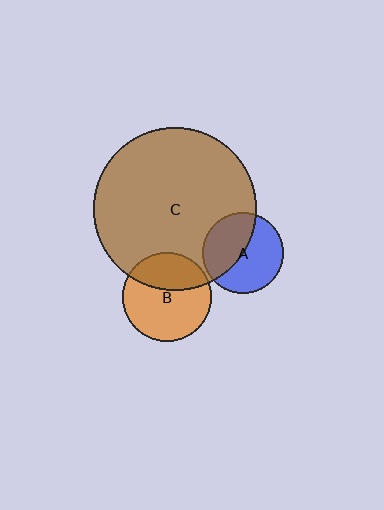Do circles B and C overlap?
Yes.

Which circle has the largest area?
Circle C (brown).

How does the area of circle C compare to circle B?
Approximately 3.4 times.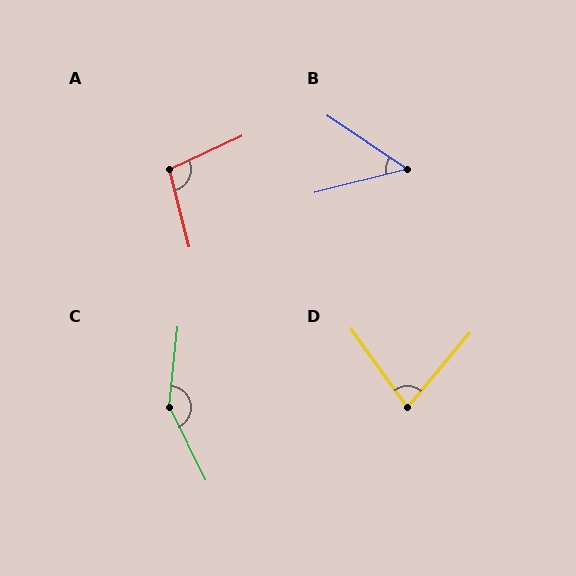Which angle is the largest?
C, at approximately 148 degrees.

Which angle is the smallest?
B, at approximately 48 degrees.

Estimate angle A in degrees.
Approximately 101 degrees.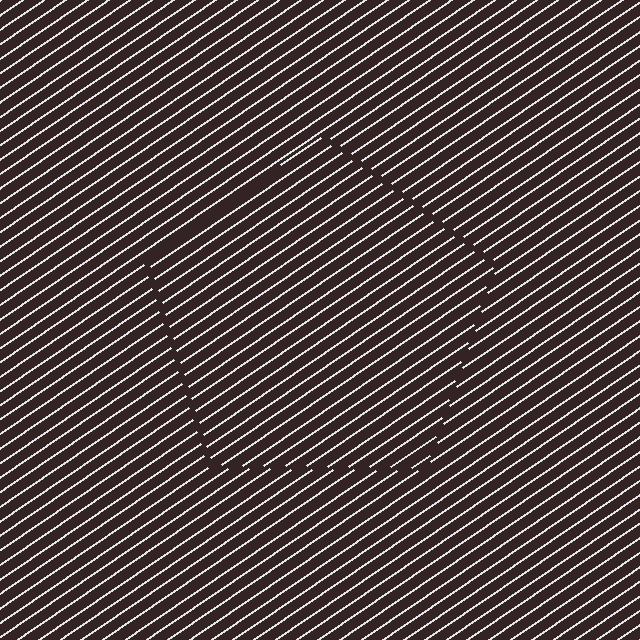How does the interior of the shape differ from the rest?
The interior of the shape contains the same grating, shifted by half a period — the contour is defined by the phase discontinuity where line-ends from the inner and outer gratings abut.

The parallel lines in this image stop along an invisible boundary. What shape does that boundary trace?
An illusory pentagon. The interior of the shape contains the same grating, shifted by half a period — the contour is defined by the phase discontinuity where line-ends from the inner and outer gratings abut.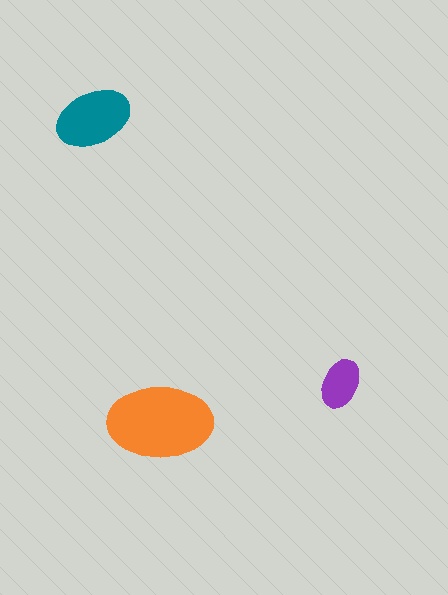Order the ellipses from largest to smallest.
the orange one, the teal one, the purple one.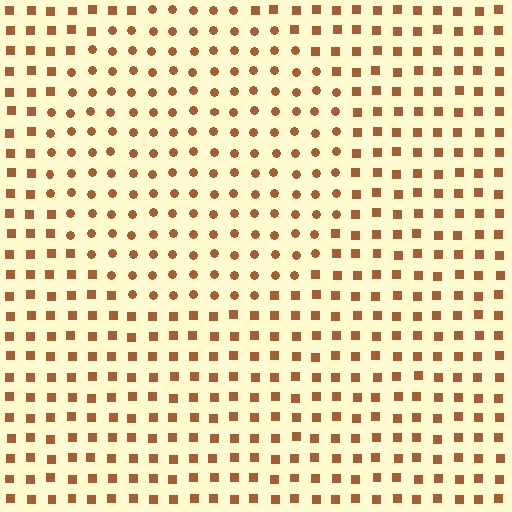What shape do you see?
I see a circle.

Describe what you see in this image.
The image is filled with small brown elements arranged in a uniform grid. A circle-shaped region contains circles, while the surrounding area contains squares. The boundary is defined purely by the change in element shape.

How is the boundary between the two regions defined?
The boundary is defined by a change in element shape: circles inside vs. squares outside. All elements share the same color and spacing.